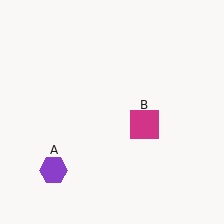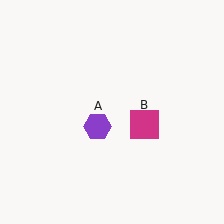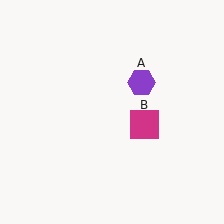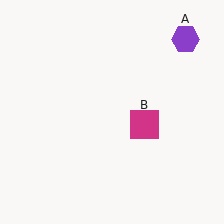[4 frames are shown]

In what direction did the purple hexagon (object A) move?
The purple hexagon (object A) moved up and to the right.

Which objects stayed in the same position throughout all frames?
Magenta square (object B) remained stationary.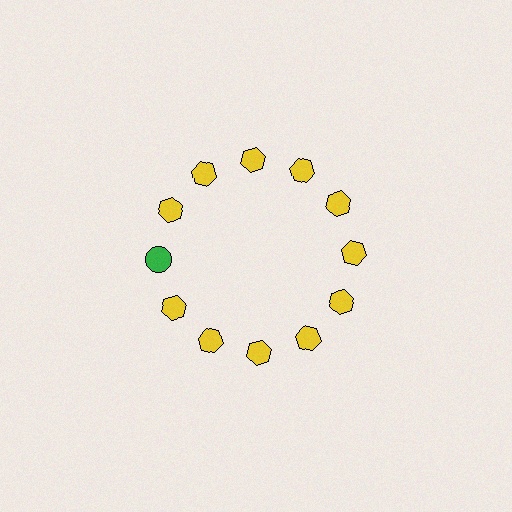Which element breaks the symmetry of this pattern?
The green circle at roughly the 9 o'clock position breaks the symmetry. All other shapes are yellow hexagons.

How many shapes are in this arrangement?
There are 12 shapes arranged in a ring pattern.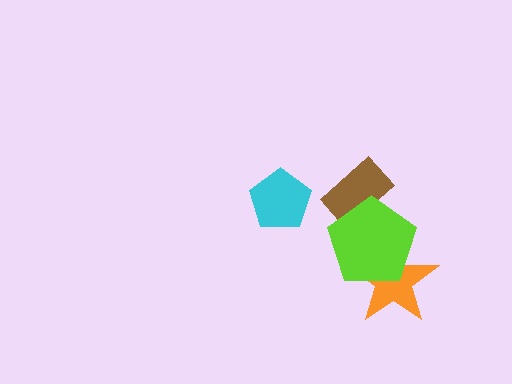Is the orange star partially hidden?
Yes, it is partially covered by another shape.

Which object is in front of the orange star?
The lime pentagon is in front of the orange star.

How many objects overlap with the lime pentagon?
2 objects overlap with the lime pentagon.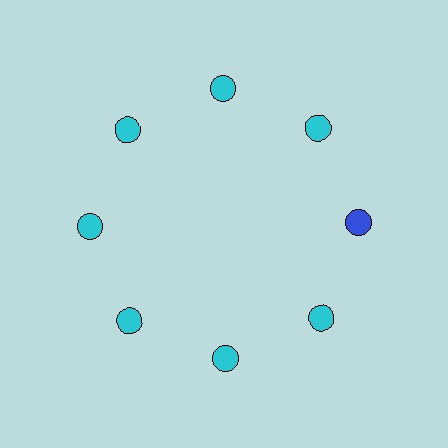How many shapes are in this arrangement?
There are 8 shapes arranged in a ring pattern.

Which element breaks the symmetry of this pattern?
The blue circle at roughly the 3 o'clock position breaks the symmetry. All other shapes are cyan circles.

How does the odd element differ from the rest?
It has a different color: blue instead of cyan.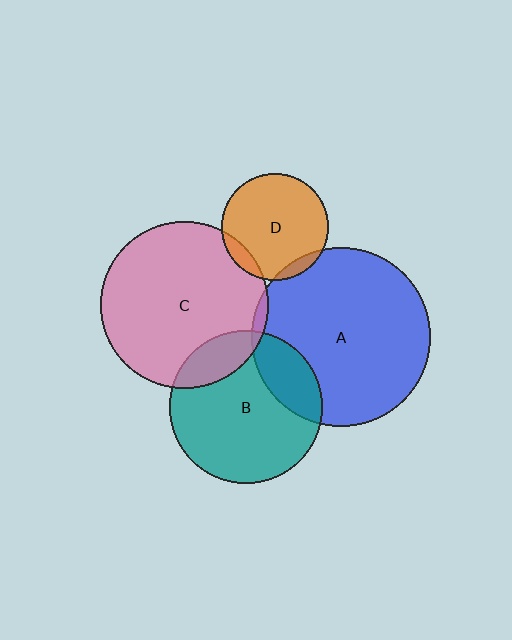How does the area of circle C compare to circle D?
Approximately 2.4 times.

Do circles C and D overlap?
Yes.